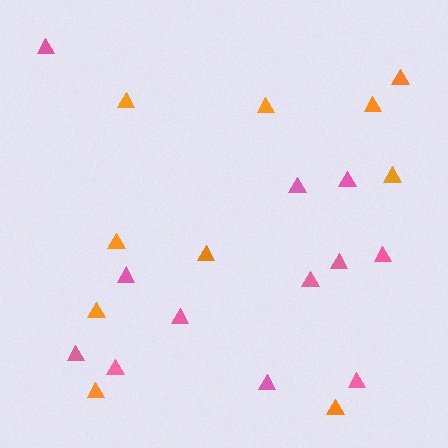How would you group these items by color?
There are 2 groups: one group of pink triangles (12) and one group of orange triangles (10).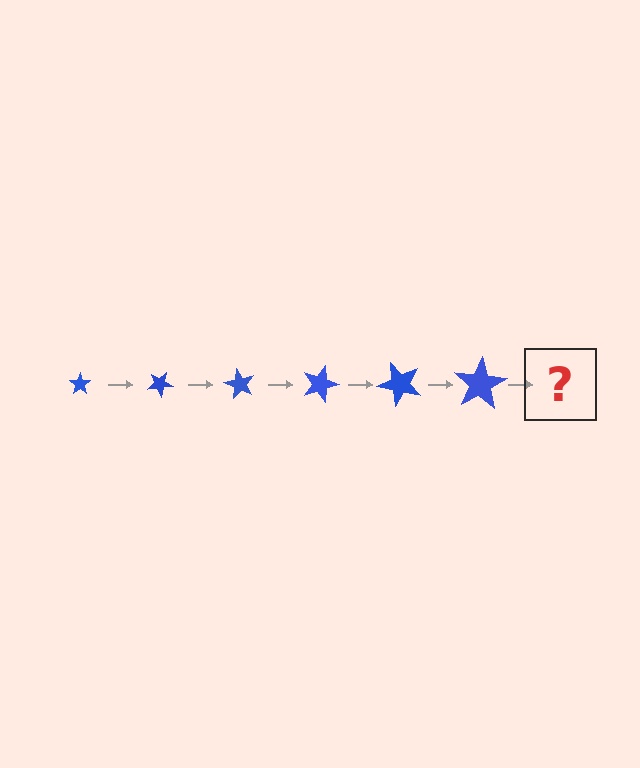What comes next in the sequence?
The next element should be a star, larger than the previous one and rotated 180 degrees from the start.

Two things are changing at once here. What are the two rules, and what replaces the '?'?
The two rules are that the star grows larger each step and it rotates 30 degrees each step. The '?' should be a star, larger than the previous one and rotated 180 degrees from the start.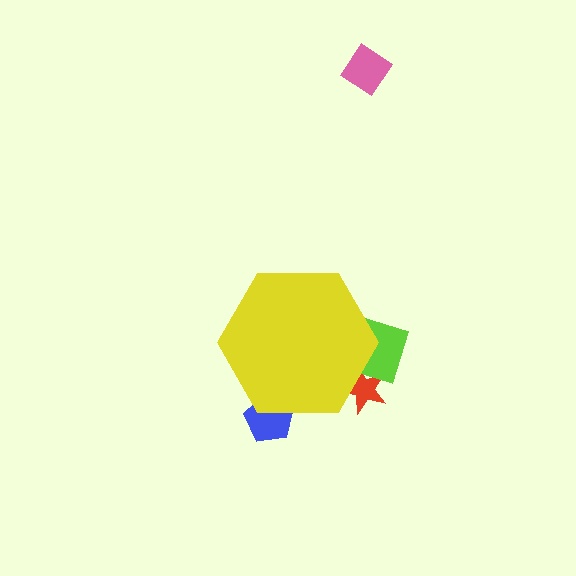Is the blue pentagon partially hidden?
Yes, the blue pentagon is partially hidden behind the yellow hexagon.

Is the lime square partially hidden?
Yes, the lime square is partially hidden behind the yellow hexagon.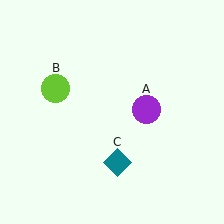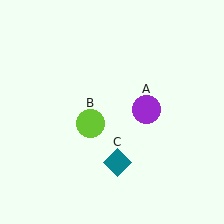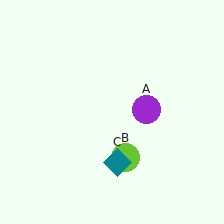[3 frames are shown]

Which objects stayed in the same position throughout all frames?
Purple circle (object A) and teal diamond (object C) remained stationary.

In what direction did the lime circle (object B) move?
The lime circle (object B) moved down and to the right.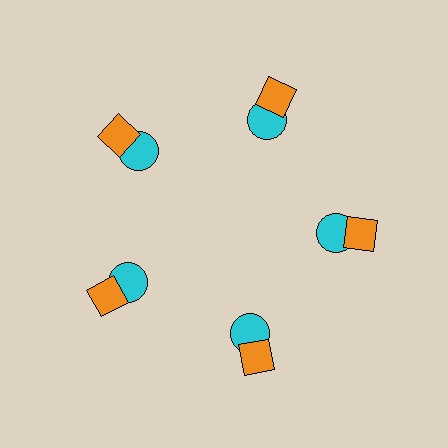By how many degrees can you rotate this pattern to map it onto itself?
The pattern maps onto itself every 72 degrees of rotation.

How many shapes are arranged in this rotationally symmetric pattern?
There are 10 shapes, arranged in 5 groups of 2.